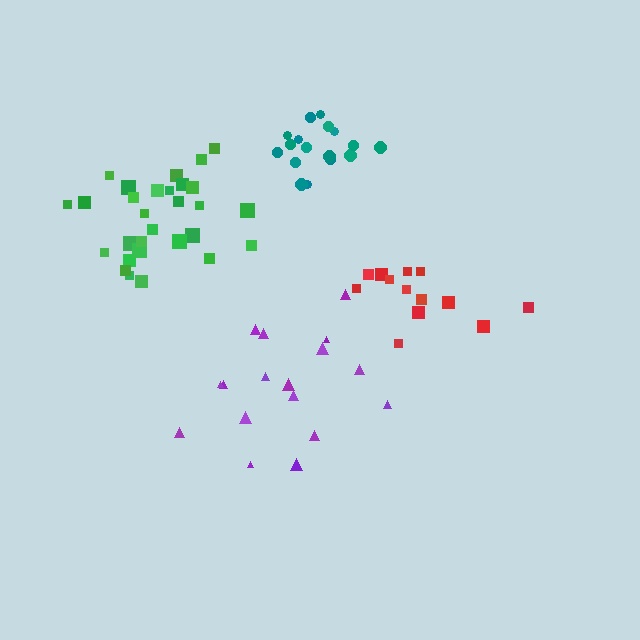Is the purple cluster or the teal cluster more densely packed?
Teal.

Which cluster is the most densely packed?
Teal.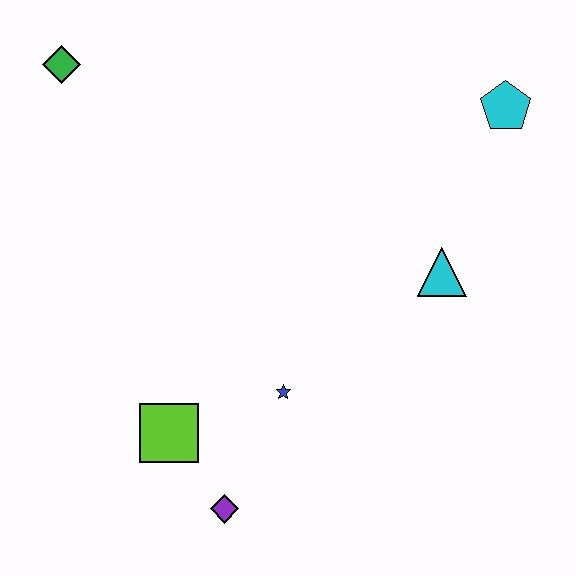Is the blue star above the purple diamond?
Yes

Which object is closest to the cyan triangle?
The cyan pentagon is closest to the cyan triangle.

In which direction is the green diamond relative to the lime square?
The green diamond is above the lime square.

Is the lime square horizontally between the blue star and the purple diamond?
No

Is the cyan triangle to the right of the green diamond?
Yes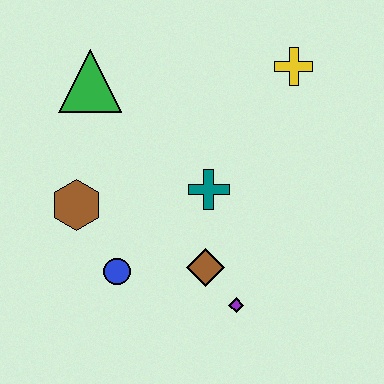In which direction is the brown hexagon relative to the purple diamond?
The brown hexagon is to the left of the purple diamond.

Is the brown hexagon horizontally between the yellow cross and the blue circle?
No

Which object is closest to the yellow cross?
The teal cross is closest to the yellow cross.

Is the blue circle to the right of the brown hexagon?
Yes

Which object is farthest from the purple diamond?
The green triangle is farthest from the purple diamond.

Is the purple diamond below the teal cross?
Yes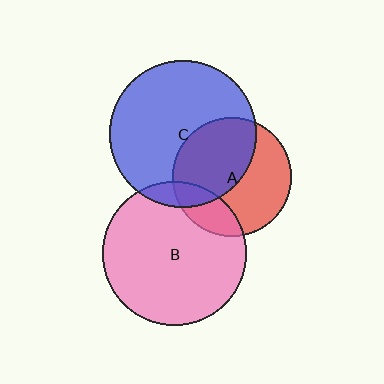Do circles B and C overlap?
Yes.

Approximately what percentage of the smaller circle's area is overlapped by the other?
Approximately 10%.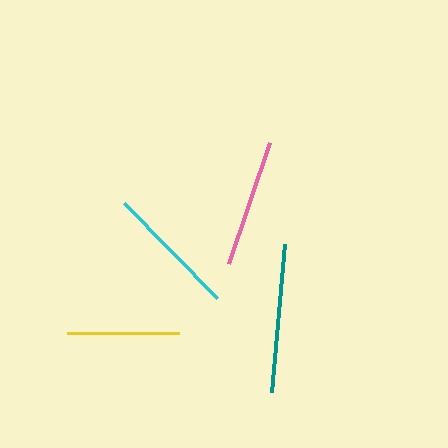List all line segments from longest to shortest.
From longest to shortest: teal, cyan, pink, yellow.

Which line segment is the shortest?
The yellow line is the shortest at approximately 112 pixels.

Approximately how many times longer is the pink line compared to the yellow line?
The pink line is approximately 1.1 times the length of the yellow line.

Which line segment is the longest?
The teal line is the longest at approximately 148 pixels.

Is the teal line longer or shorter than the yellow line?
The teal line is longer than the yellow line.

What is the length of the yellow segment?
The yellow segment is approximately 112 pixels long.